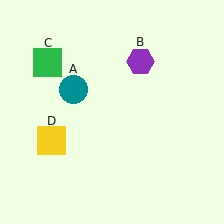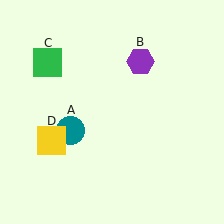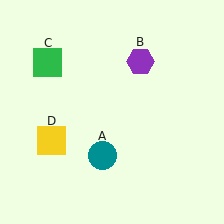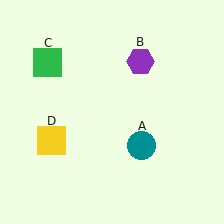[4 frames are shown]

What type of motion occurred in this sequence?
The teal circle (object A) rotated counterclockwise around the center of the scene.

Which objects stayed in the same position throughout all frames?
Purple hexagon (object B) and green square (object C) and yellow square (object D) remained stationary.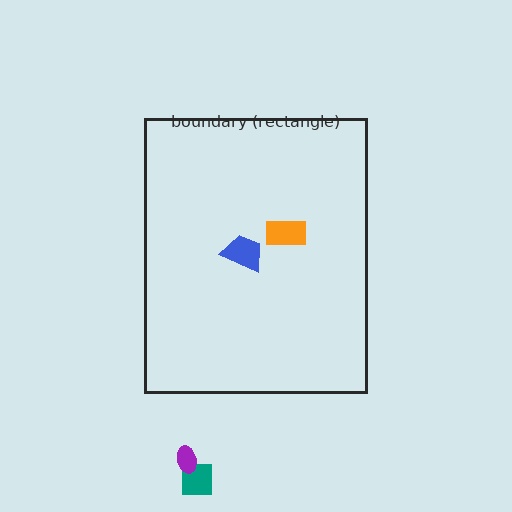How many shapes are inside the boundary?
2 inside, 2 outside.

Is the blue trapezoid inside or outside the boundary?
Inside.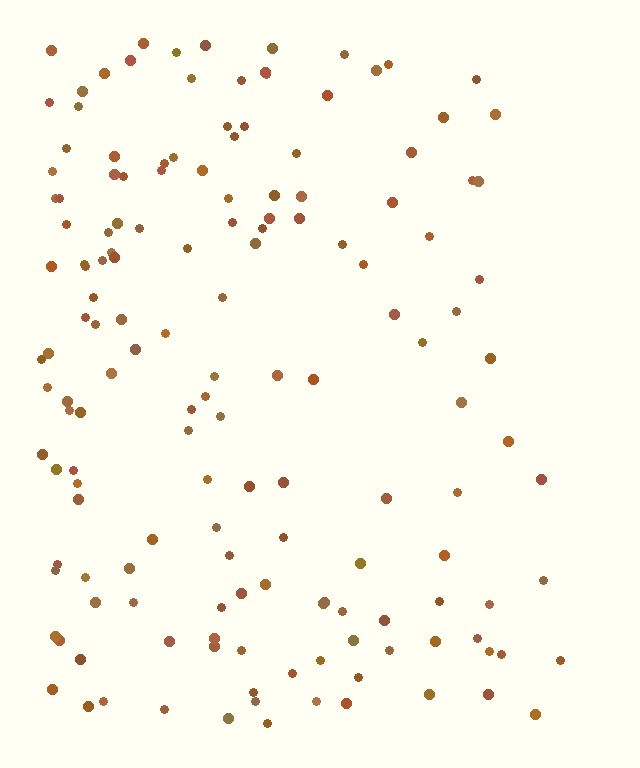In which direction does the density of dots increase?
From right to left, with the left side densest.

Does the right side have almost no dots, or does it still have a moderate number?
Still a moderate number, just noticeably fewer than the left.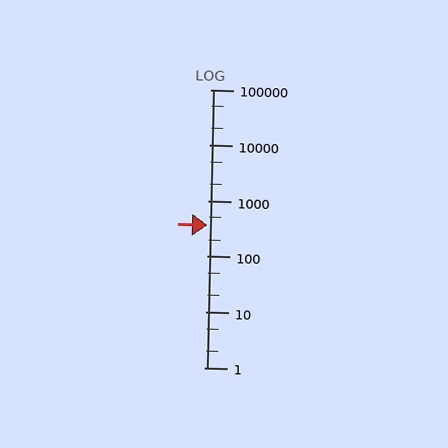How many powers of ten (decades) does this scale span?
The scale spans 5 decades, from 1 to 100000.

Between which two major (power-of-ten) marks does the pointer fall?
The pointer is between 100 and 1000.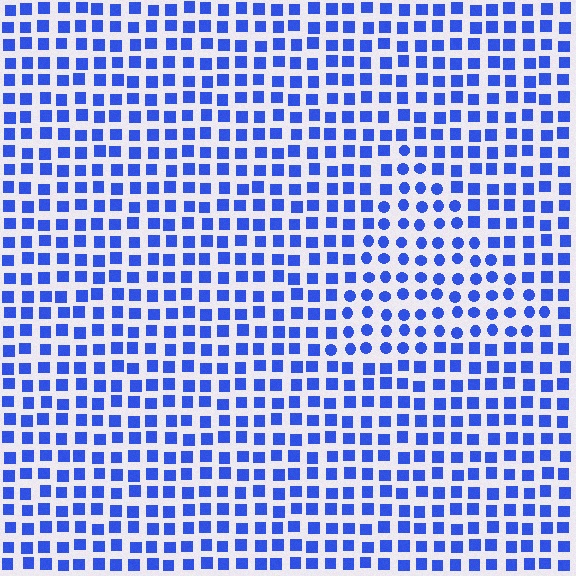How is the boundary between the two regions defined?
The boundary is defined by a change in element shape: circles inside vs. squares outside. All elements share the same color and spacing.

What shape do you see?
I see a triangle.